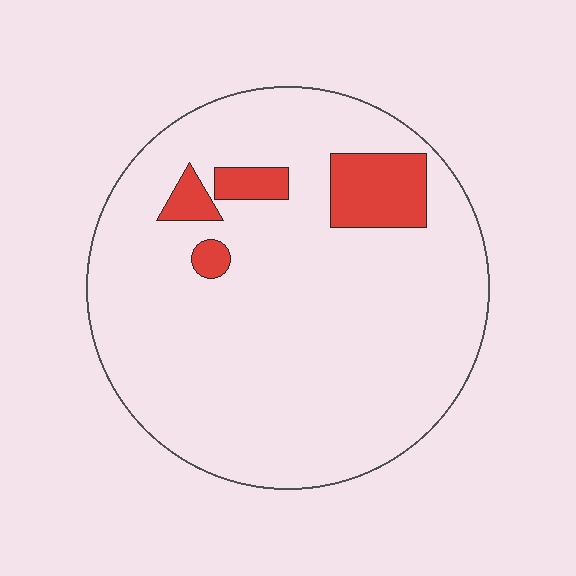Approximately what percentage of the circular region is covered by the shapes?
Approximately 10%.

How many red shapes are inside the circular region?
4.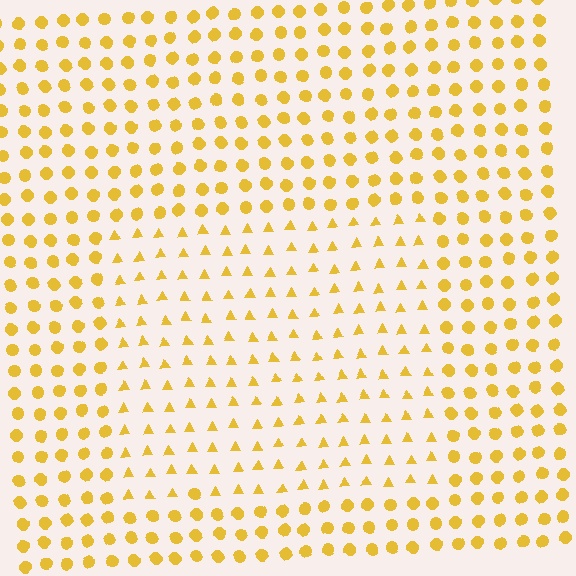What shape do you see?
I see a rectangle.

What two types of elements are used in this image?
The image uses triangles inside the rectangle region and circles outside it.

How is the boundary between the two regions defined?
The boundary is defined by a change in element shape: triangles inside vs. circles outside. All elements share the same color and spacing.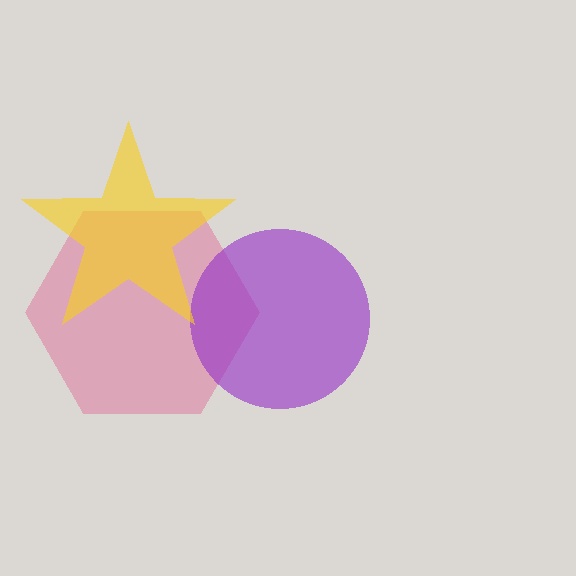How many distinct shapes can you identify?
There are 3 distinct shapes: a pink hexagon, a purple circle, a yellow star.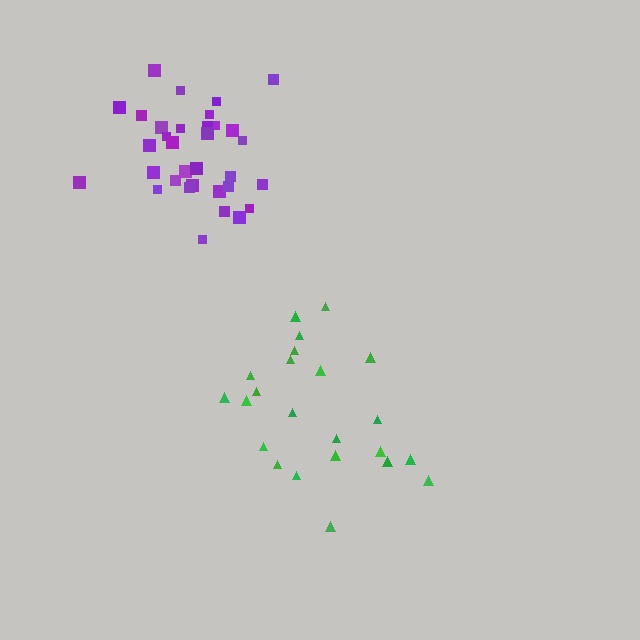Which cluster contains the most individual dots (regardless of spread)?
Purple (34).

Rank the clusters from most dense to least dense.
purple, green.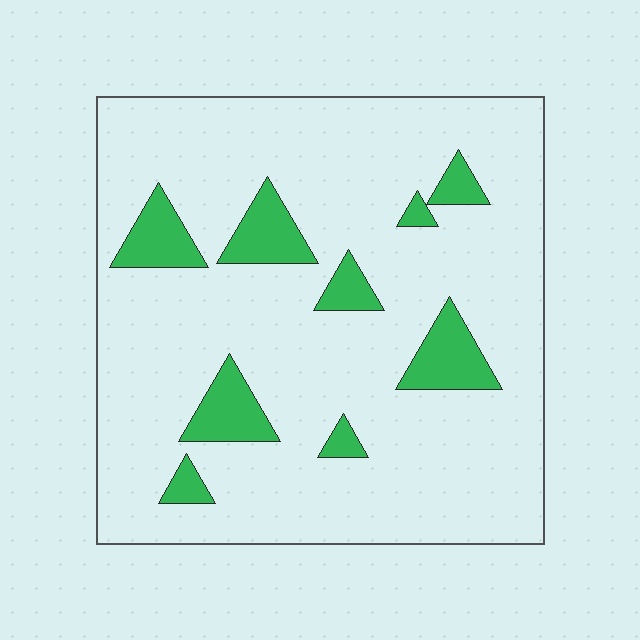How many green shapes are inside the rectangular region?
9.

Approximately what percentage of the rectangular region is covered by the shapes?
Approximately 15%.